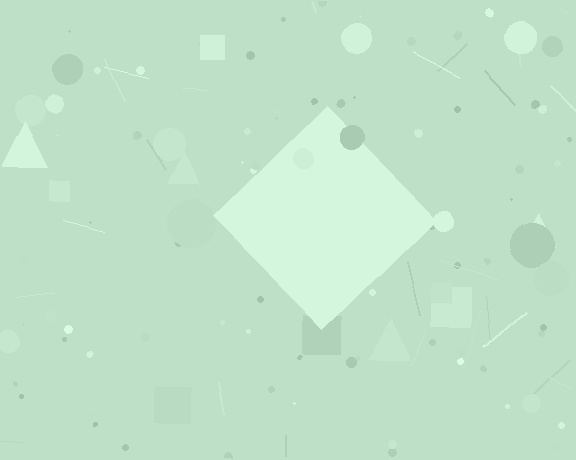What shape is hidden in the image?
A diamond is hidden in the image.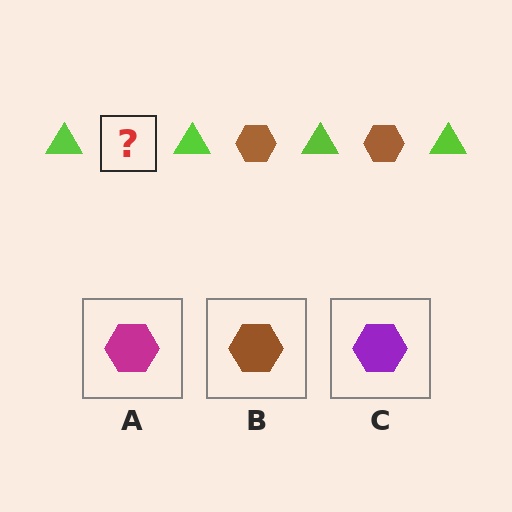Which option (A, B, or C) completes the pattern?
B.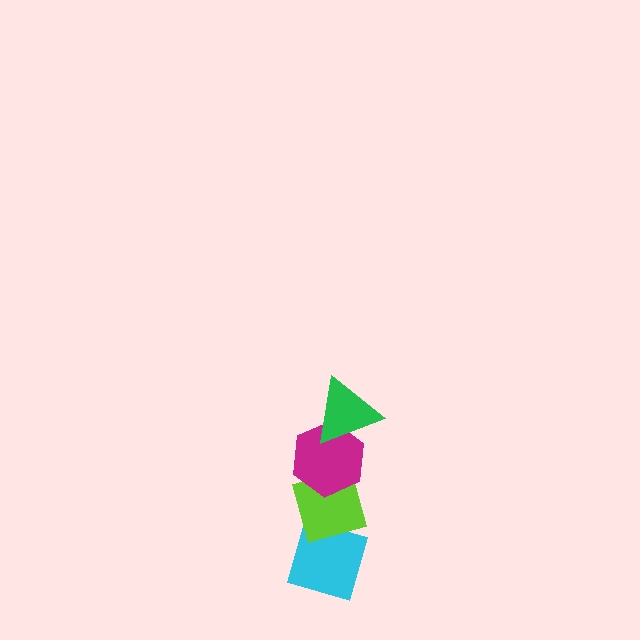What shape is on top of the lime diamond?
The magenta hexagon is on top of the lime diamond.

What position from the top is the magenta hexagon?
The magenta hexagon is 2nd from the top.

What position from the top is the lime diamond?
The lime diamond is 3rd from the top.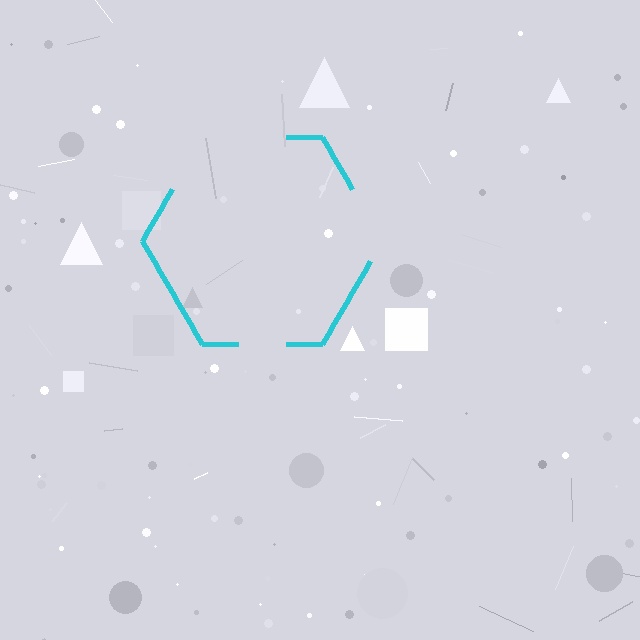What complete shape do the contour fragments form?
The contour fragments form a hexagon.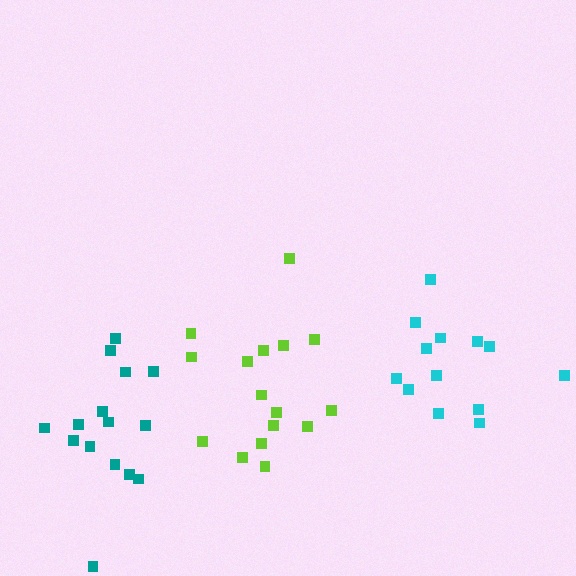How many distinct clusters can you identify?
There are 3 distinct clusters.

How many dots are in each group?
Group 1: 15 dots, Group 2: 16 dots, Group 3: 13 dots (44 total).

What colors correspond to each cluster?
The clusters are colored: teal, lime, cyan.